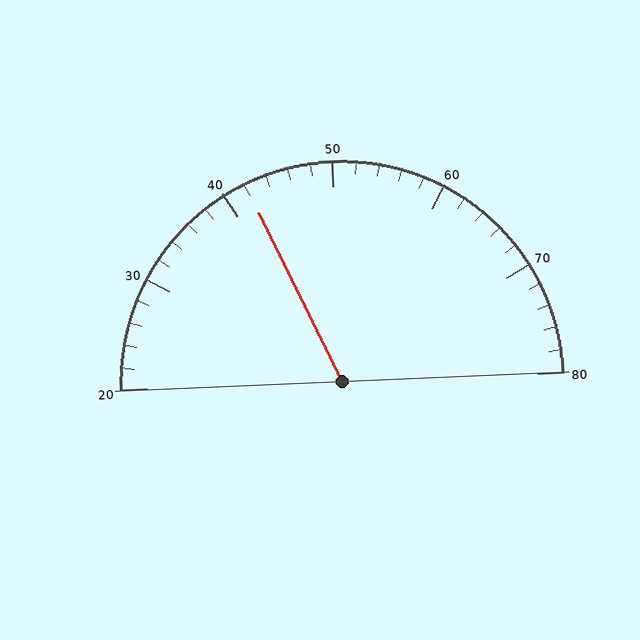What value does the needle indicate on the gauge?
The needle indicates approximately 42.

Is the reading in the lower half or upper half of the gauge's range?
The reading is in the lower half of the range (20 to 80).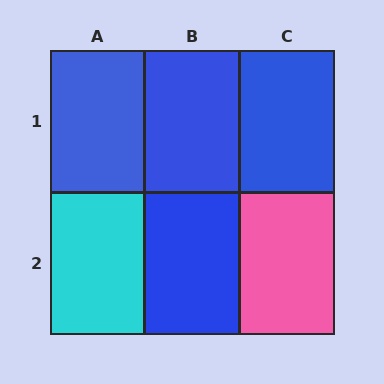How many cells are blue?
4 cells are blue.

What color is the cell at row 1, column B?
Blue.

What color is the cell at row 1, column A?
Blue.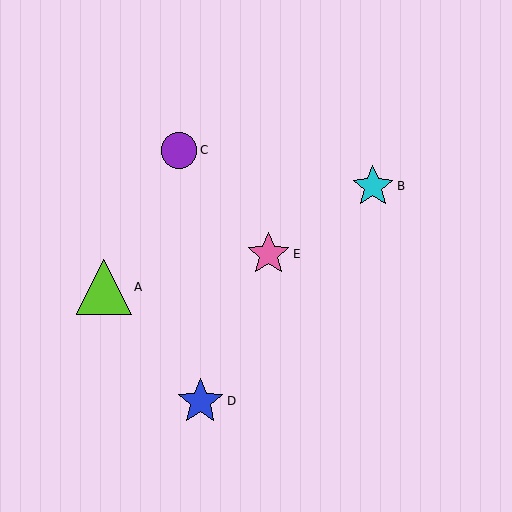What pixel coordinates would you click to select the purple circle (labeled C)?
Click at (179, 150) to select the purple circle C.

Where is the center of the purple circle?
The center of the purple circle is at (179, 150).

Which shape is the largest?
The lime triangle (labeled A) is the largest.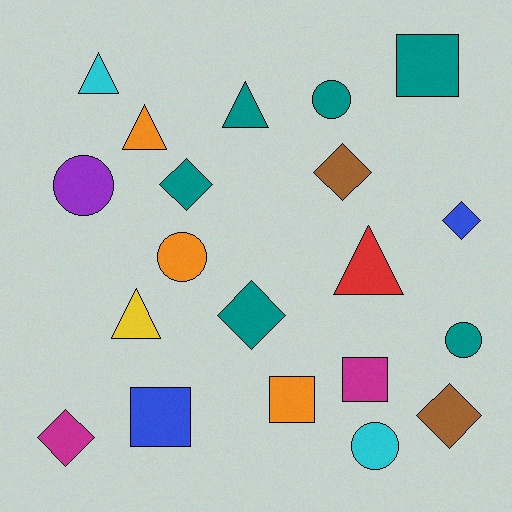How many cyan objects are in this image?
There are 2 cyan objects.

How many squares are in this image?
There are 4 squares.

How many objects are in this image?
There are 20 objects.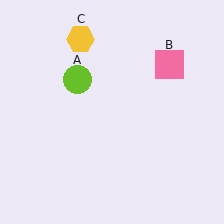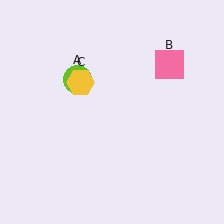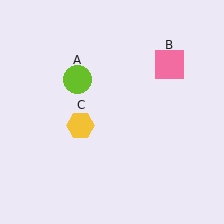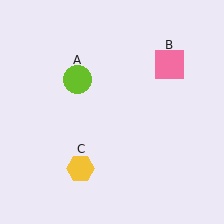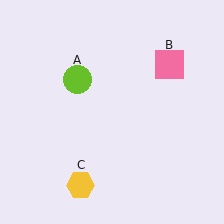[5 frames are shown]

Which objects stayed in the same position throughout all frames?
Lime circle (object A) and pink square (object B) remained stationary.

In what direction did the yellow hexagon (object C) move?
The yellow hexagon (object C) moved down.